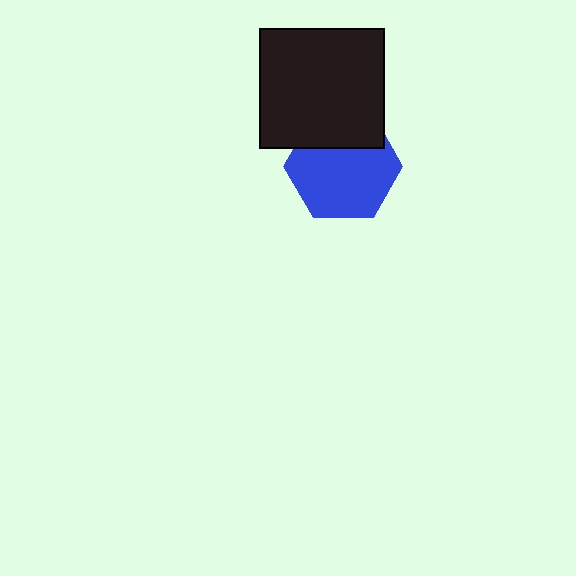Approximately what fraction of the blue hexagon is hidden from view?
Roughly 30% of the blue hexagon is hidden behind the black rectangle.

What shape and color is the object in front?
The object in front is a black rectangle.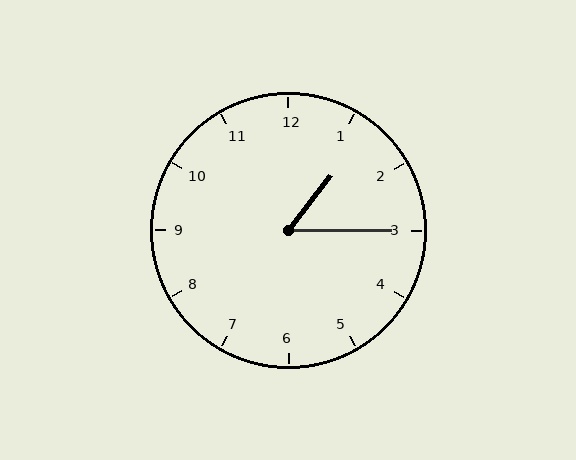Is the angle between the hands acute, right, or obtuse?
It is acute.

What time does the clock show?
1:15.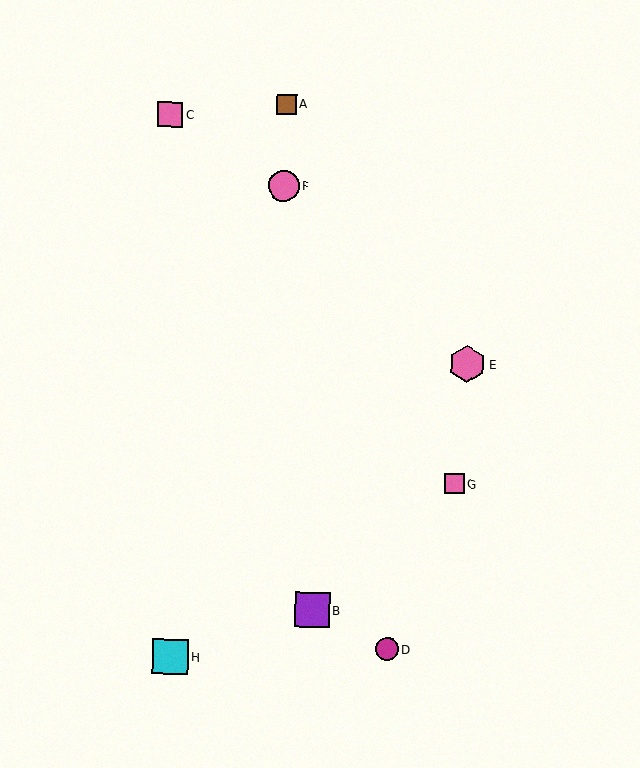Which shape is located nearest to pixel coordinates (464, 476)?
The pink square (labeled G) at (454, 484) is nearest to that location.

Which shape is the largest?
The pink hexagon (labeled E) is the largest.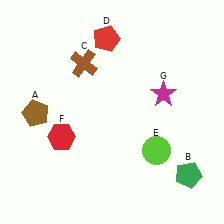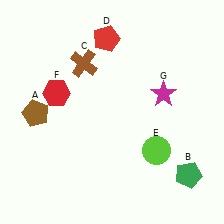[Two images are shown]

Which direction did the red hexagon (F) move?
The red hexagon (F) moved up.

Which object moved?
The red hexagon (F) moved up.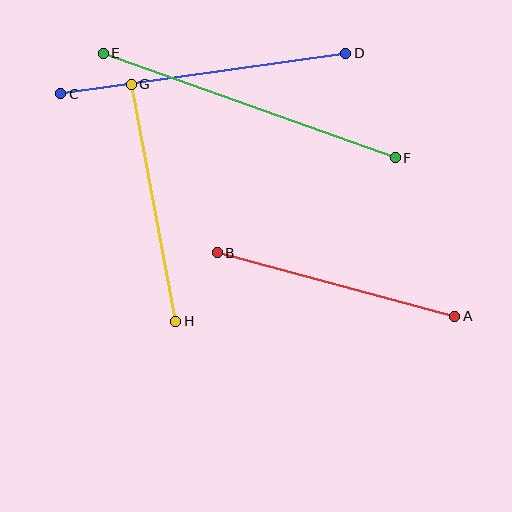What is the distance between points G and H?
The distance is approximately 241 pixels.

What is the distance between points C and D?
The distance is approximately 288 pixels.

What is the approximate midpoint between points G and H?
The midpoint is at approximately (153, 203) pixels.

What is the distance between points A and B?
The distance is approximately 246 pixels.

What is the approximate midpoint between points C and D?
The midpoint is at approximately (203, 73) pixels.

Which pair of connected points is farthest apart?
Points E and F are farthest apart.